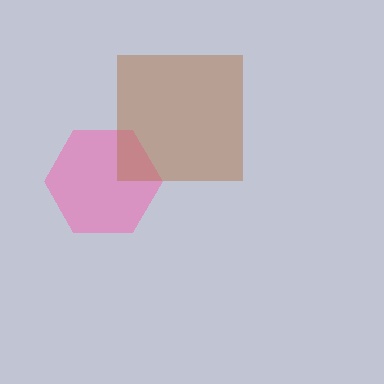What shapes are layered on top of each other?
The layered shapes are: a pink hexagon, a brown square.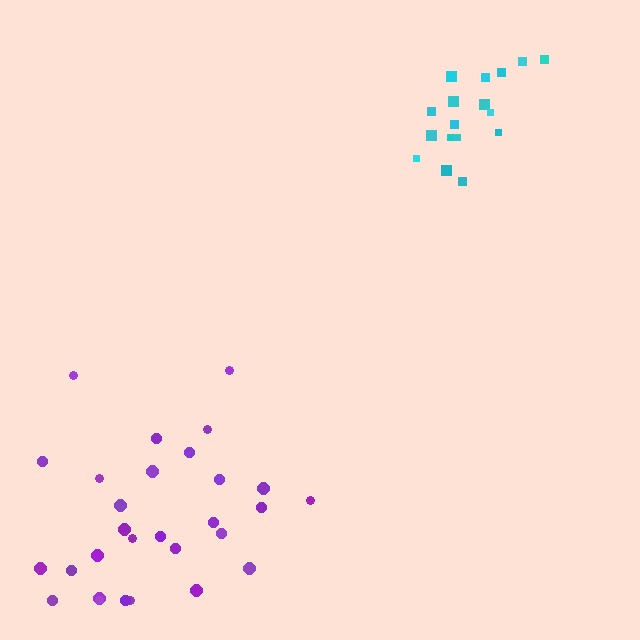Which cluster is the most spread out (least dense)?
Purple.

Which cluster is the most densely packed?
Cyan.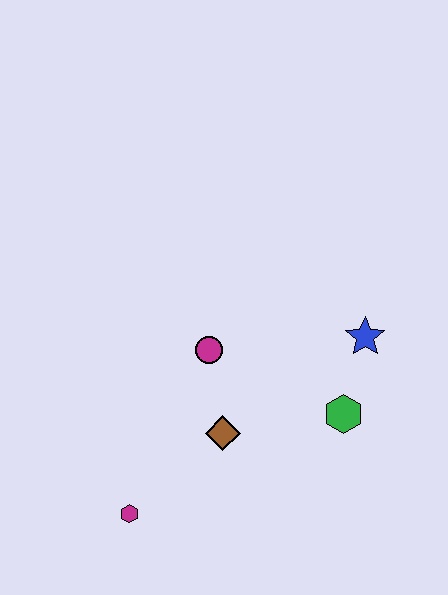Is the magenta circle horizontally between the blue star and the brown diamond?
No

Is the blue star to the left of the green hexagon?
No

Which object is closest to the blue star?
The green hexagon is closest to the blue star.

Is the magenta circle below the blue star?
Yes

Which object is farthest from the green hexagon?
The magenta hexagon is farthest from the green hexagon.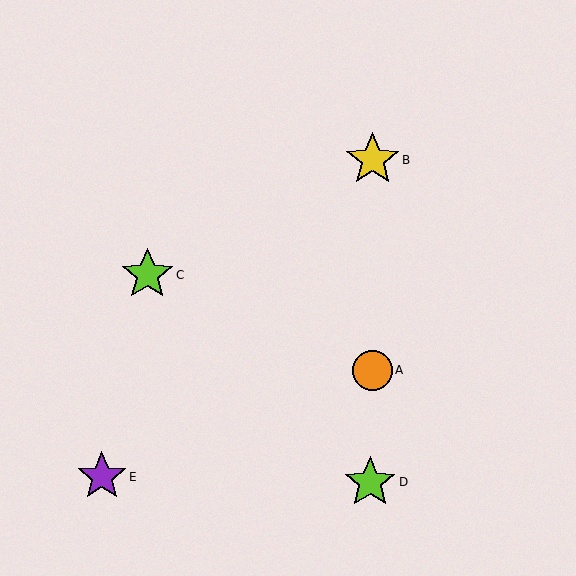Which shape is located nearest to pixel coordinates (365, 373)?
The orange circle (labeled A) at (372, 370) is nearest to that location.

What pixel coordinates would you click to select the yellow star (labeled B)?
Click at (373, 160) to select the yellow star B.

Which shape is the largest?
The yellow star (labeled B) is the largest.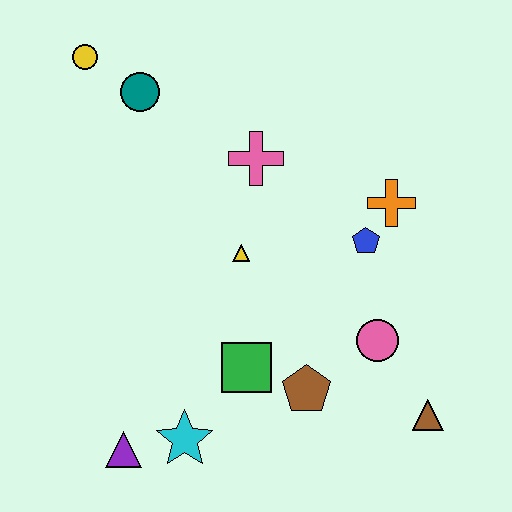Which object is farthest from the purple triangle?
The yellow circle is farthest from the purple triangle.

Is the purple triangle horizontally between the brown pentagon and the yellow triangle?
No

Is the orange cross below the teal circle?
Yes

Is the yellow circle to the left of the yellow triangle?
Yes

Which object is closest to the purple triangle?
The cyan star is closest to the purple triangle.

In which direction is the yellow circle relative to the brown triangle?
The yellow circle is above the brown triangle.